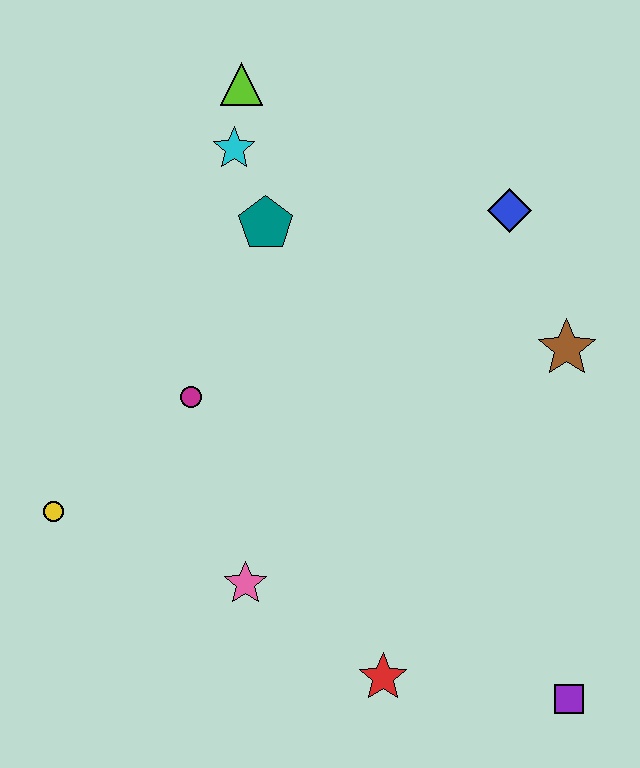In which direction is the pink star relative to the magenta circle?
The pink star is below the magenta circle.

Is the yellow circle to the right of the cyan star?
No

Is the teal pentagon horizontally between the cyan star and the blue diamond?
Yes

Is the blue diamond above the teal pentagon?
Yes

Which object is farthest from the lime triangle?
The purple square is farthest from the lime triangle.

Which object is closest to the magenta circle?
The yellow circle is closest to the magenta circle.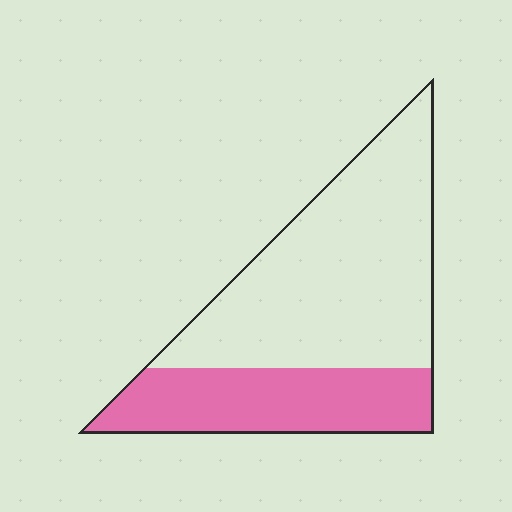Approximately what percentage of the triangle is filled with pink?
Approximately 35%.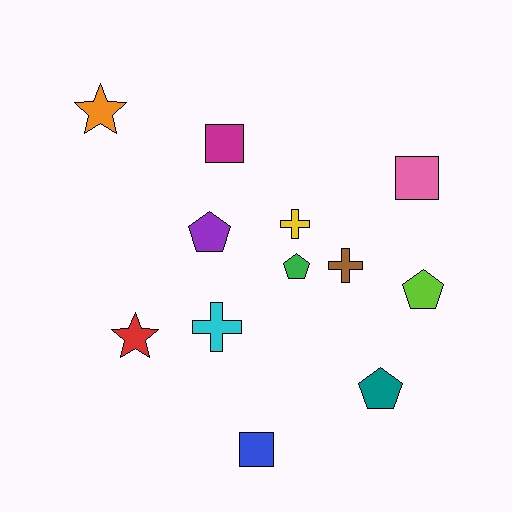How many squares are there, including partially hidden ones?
There are 3 squares.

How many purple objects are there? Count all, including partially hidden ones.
There is 1 purple object.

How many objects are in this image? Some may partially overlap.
There are 12 objects.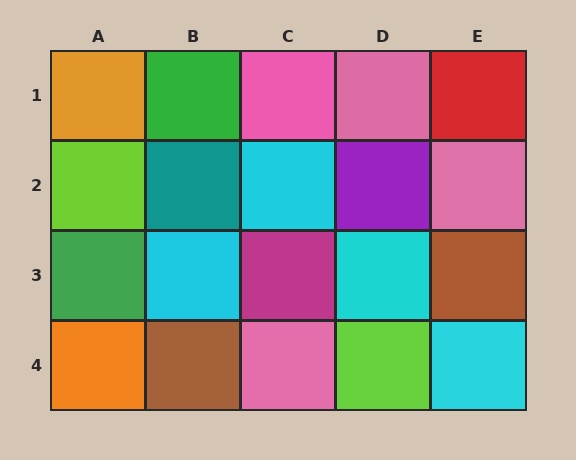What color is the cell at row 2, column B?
Teal.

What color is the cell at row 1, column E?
Red.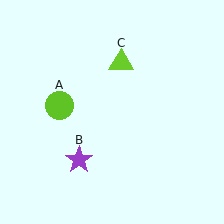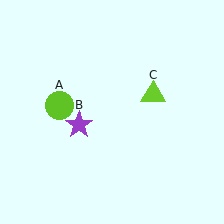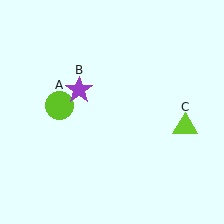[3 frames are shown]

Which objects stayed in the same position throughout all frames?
Lime circle (object A) remained stationary.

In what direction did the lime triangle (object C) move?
The lime triangle (object C) moved down and to the right.